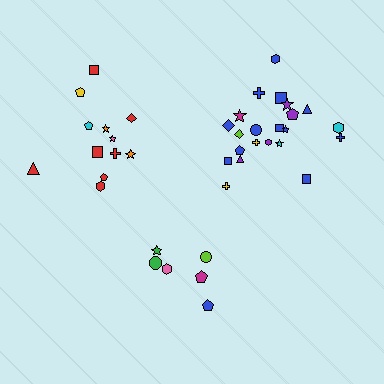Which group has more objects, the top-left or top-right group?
The top-right group.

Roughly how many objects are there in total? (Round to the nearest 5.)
Roughly 40 objects in total.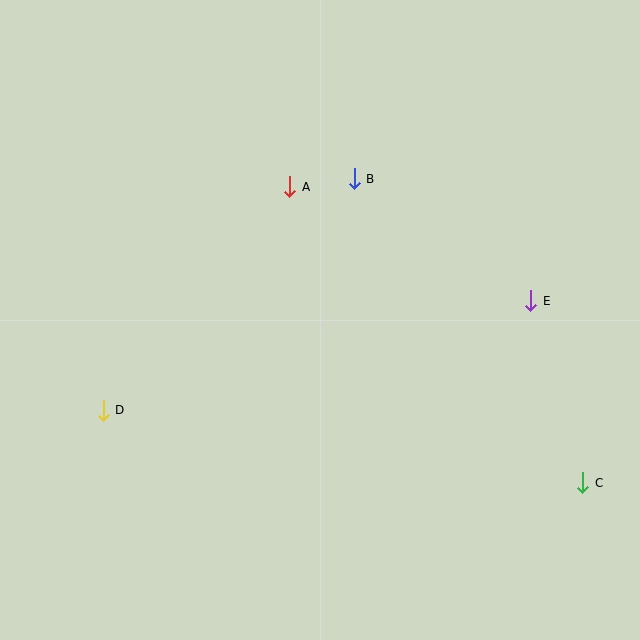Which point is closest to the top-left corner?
Point A is closest to the top-left corner.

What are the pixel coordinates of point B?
Point B is at (354, 179).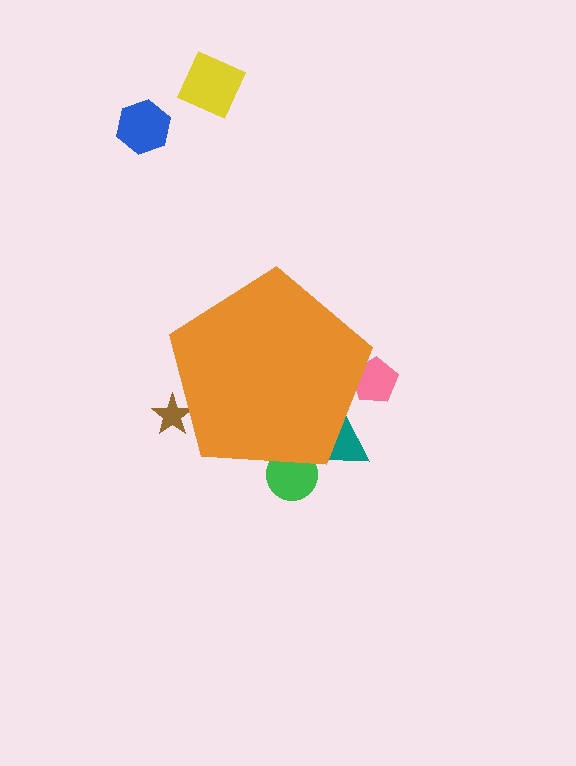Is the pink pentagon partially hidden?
Yes, the pink pentagon is partially hidden behind the orange pentagon.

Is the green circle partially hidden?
Yes, the green circle is partially hidden behind the orange pentagon.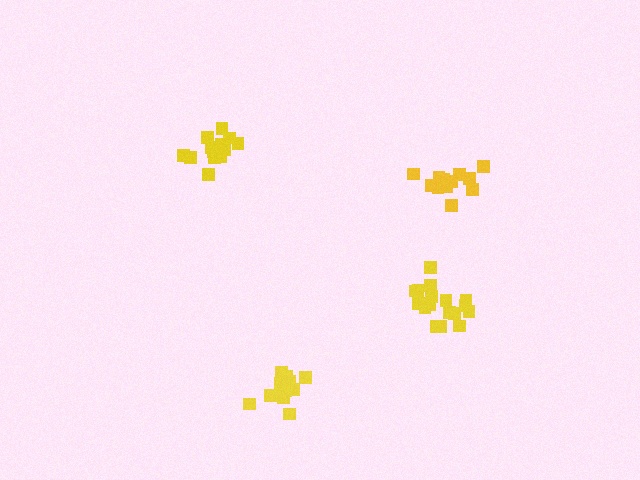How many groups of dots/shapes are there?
There are 4 groups.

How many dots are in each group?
Group 1: 13 dots, Group 2: 17 dots, Group 3: 13 dots, Group 4: 12 dots (55 total).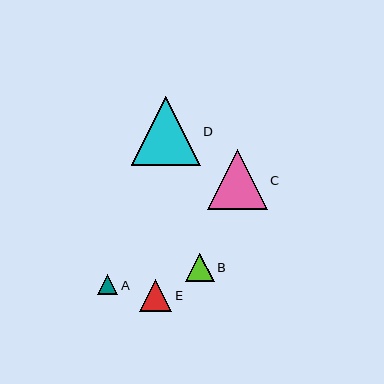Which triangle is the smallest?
Triangle A is the smallest with a size of approximately 20 pixels.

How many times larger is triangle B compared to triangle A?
Triangle B is approximately 1.4 times the size of triangle A.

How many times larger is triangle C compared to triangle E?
Triangle C is approximately 1.8 times the size of triangle E.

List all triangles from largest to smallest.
From largest to smallest: D, C, E, B, A.